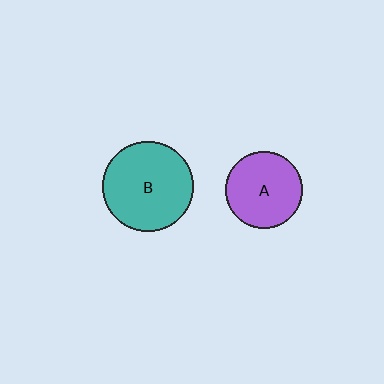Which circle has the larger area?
Circle B (teal).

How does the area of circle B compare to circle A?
Approximately 1.4 times.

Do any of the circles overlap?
No, none of the circles overlap.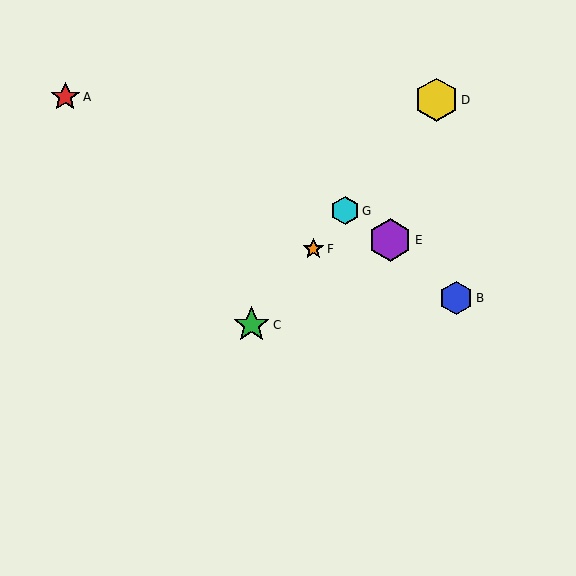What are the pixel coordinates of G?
Object G is at (345, 211).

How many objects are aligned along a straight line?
4 objects (C, D, F, G) are aligned along a straight line.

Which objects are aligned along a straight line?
Objects C, D, F, G are aligned along a straight line.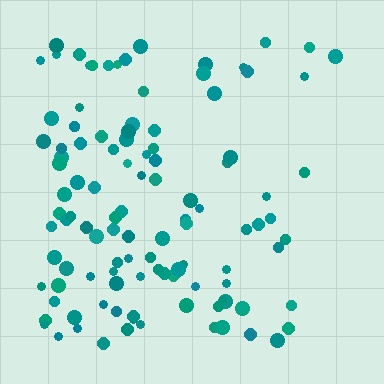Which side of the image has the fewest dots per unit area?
The right.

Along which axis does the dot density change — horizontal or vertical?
Horizontal.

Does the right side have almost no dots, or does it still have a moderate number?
Still a moderate number, just noticeably fewer than the left.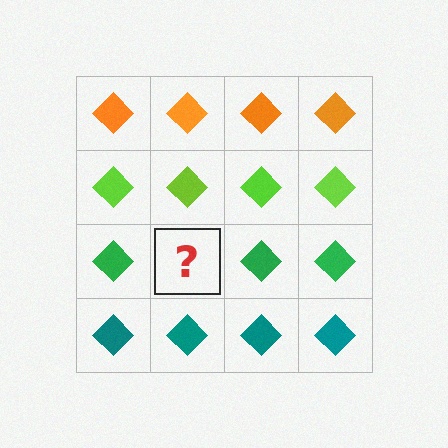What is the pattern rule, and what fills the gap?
The rule is that each row has a consistent color. The gap should be filled with a green diamond.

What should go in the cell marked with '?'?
The missing cell should contain a green diamond.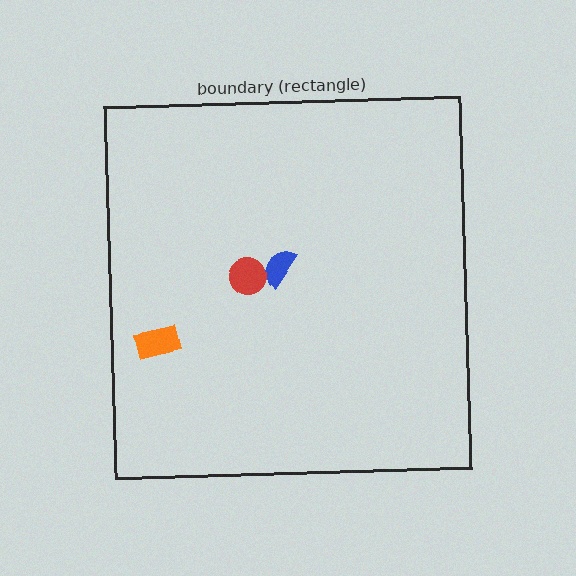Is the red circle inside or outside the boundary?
Inside.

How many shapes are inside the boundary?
3 inside, 0 outside.